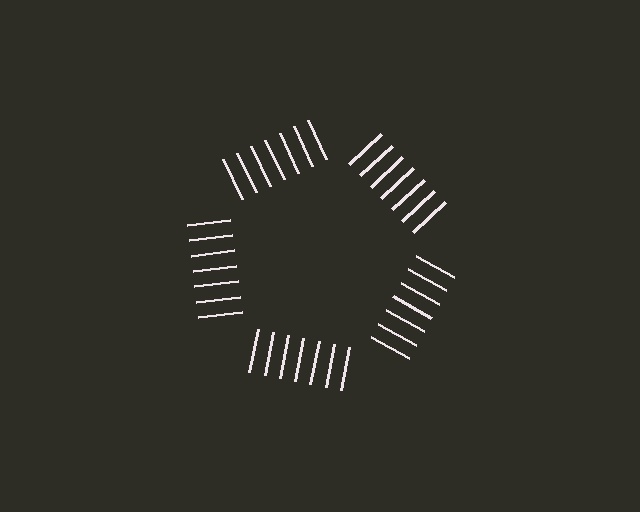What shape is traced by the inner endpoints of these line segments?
An illusory pentagon — the line segments terminate on its edges but no continuous stroke is drawn.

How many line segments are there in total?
35 — 7 along each of the 5 edges.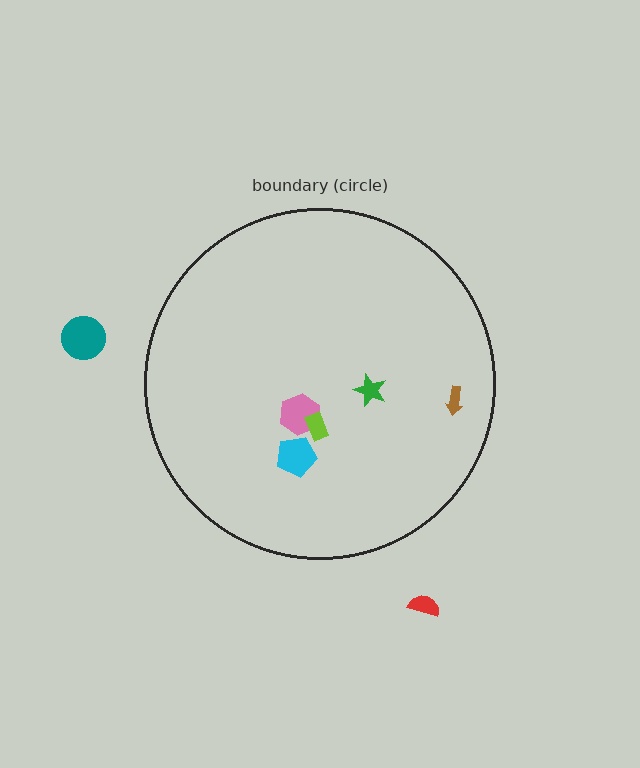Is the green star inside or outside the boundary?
Inside.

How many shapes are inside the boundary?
5 inside, 2 outside.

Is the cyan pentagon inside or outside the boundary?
Inside.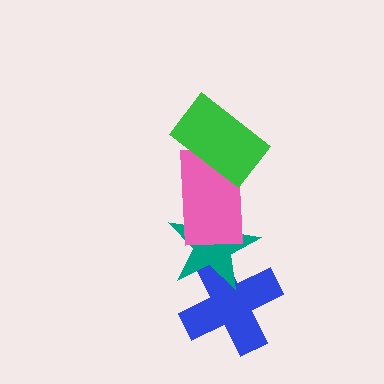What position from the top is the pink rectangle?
The pink rectangle is 2nd from the top.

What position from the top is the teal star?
The teal star is 3rd from the top.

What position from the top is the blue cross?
The blue cross is 4th from the top.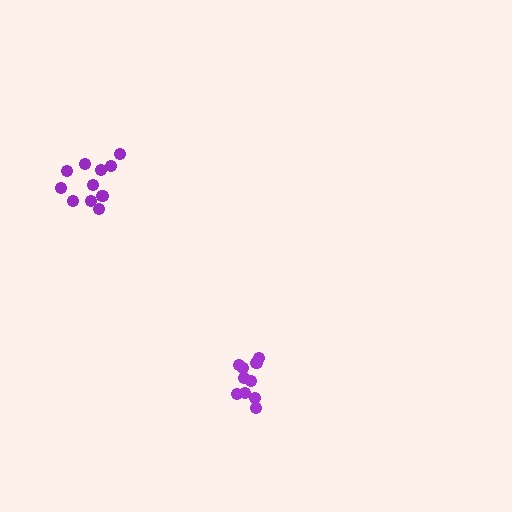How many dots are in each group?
Group 1: 10 dots, Group 2: 11 dots (21 total).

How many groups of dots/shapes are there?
There are 2 groups.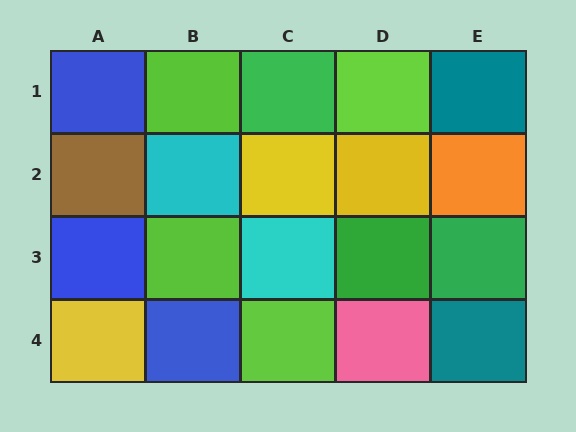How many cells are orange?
1 cell is orange.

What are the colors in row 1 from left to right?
Blue, lime, green, lime, teal.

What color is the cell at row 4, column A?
Yellow.